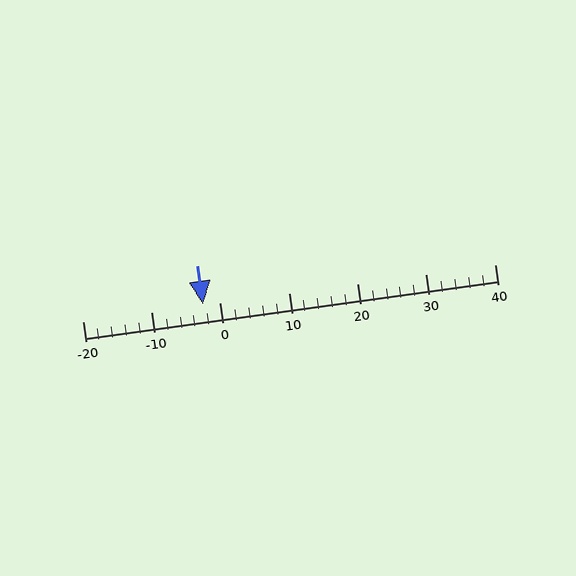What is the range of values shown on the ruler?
The ruler shows values from -20 to 40.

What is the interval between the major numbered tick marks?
The major tick marks are spaced 10 units apart.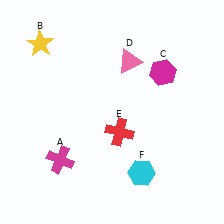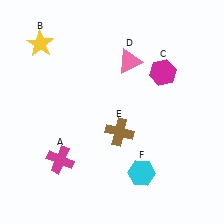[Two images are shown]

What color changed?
The cross (E) changed from red in Image 1 to brown in Image 2.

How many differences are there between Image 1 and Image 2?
There is 1 difference between the two images.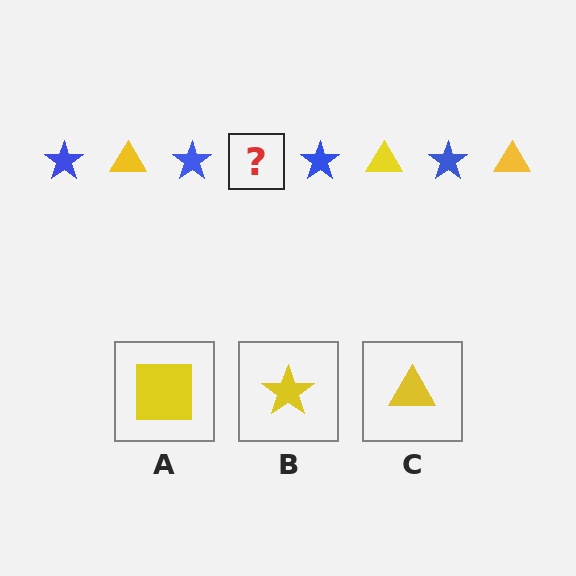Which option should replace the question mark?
Option C.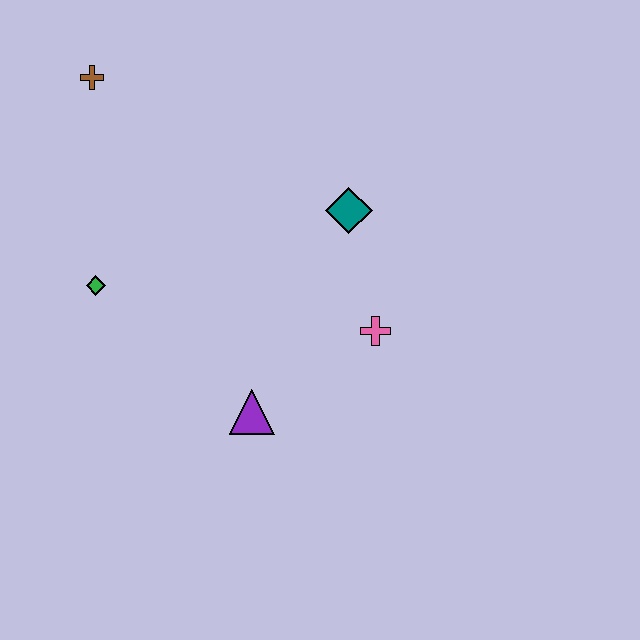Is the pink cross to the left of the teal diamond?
No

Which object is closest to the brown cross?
The green diamond is closest to the brown cross.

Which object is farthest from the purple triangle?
The brown cross is farthest from the purple triangle.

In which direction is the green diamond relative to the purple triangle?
The green diamond is to the left of the purple triangle.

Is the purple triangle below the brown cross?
Yes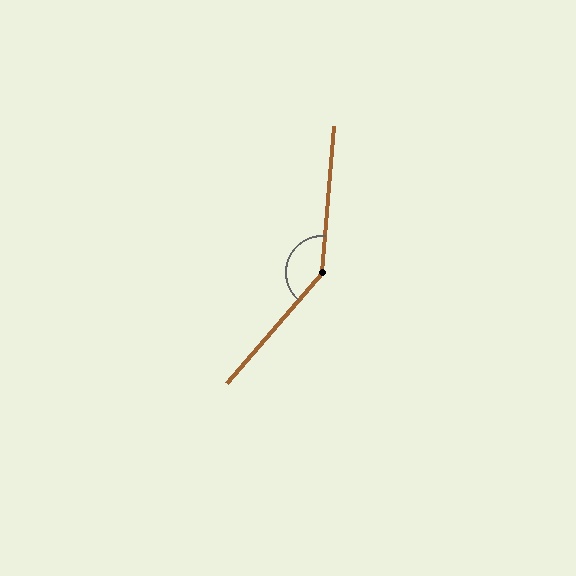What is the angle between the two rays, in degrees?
Approximately 144 degrees.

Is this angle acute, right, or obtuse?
It is obtuse.